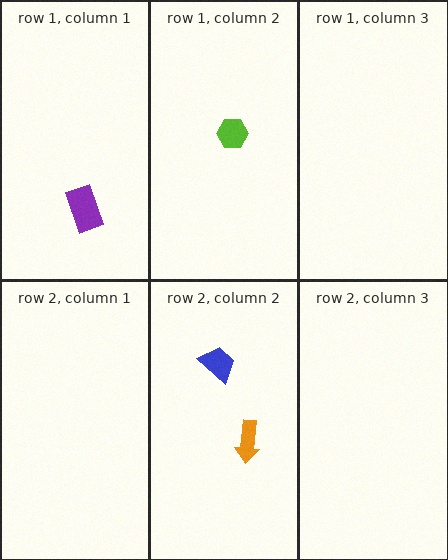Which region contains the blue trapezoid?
The row 2, column 2 region.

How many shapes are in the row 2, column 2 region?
2.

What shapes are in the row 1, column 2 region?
The lime hexagon.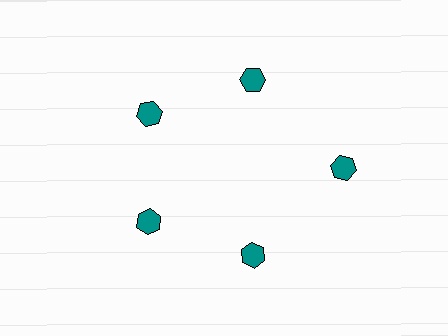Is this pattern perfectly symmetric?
No. The 5 teal hexagons are arranged in a ring, but one element near the 3 o'clock position is pushed outward from the center, breaking the 5-fold rotational symmetry.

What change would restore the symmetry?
The symmetry would be restored by moving it inward, back onto the ring so that all 5 hexagons sit at equal angles and equal distance from the center.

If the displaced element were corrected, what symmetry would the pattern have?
It would have 5-fold rotational symmetry — the pattern would map onto itself every 72 degrees.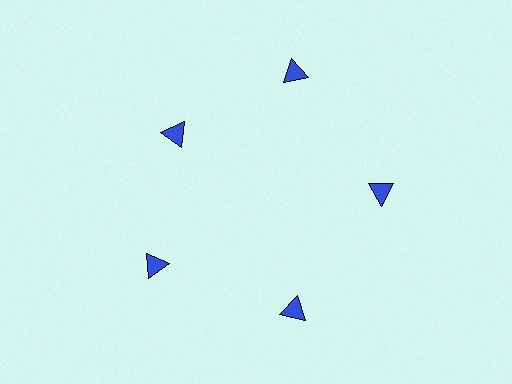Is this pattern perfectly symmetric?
No. The 5 blue triangles are arranged in a ring, but one element near the 10 o'clock position is pulled inward toward the center, breaking the 5-fold rotational symmetry.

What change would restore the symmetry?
The symmetry would be restored by moving it outward, back onto the ring so that all 5 triangles sit at equal angles and equal distance from the center.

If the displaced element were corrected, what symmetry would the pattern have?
It would have 5-fold rotational symmetry — the pattern would map onto itself every 72 degrees.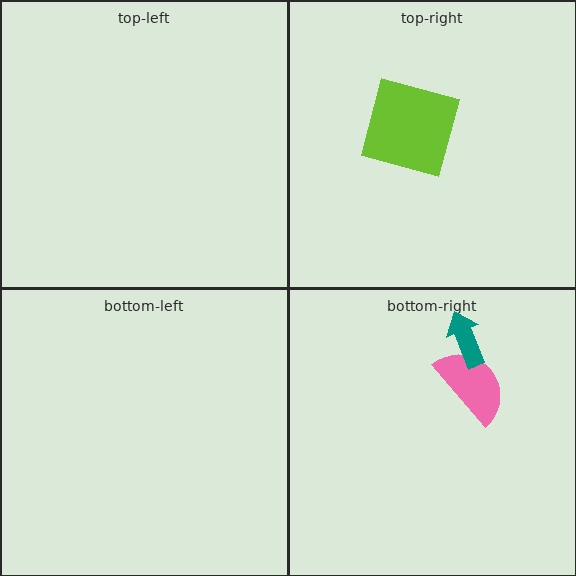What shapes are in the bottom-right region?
The pink semicircle, the teal arrow.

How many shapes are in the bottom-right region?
2.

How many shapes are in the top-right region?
1.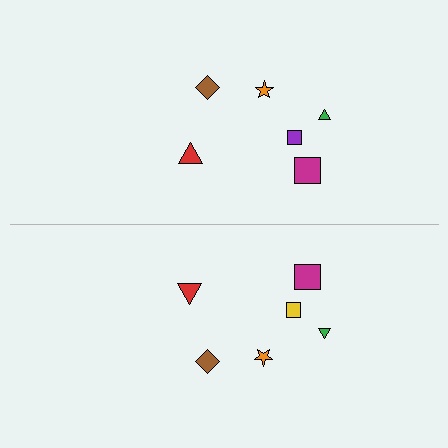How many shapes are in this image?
There are 12 shapes in this image.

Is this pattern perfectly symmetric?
No, the pattern is not perfectly symmetric. The yellow square on the bottom side breaks the symmetry — its mirror counterpart is purple.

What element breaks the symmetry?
The yellow square on the bottom side breaks the symmetry — its mirror counterpart is purple.